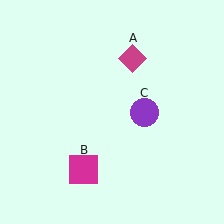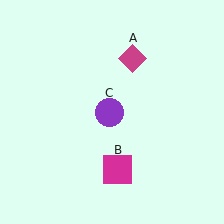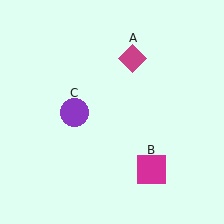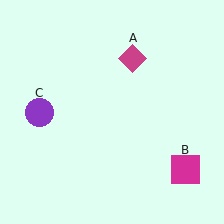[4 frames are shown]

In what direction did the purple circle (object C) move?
The purple circle (object C) moved left.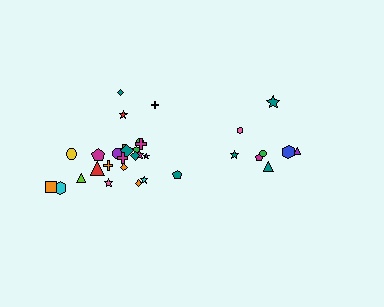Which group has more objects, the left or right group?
The left group.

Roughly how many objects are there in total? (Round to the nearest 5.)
Roughly 35 objects in total.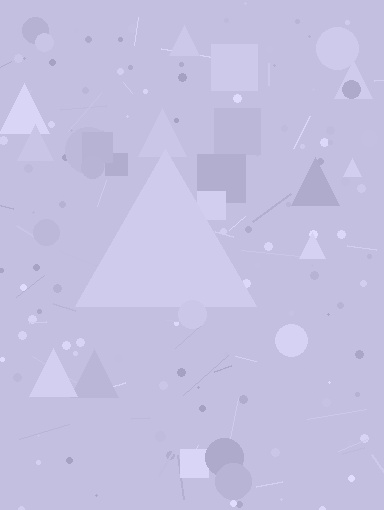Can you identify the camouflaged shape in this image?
The camouflaged shape is a triangle.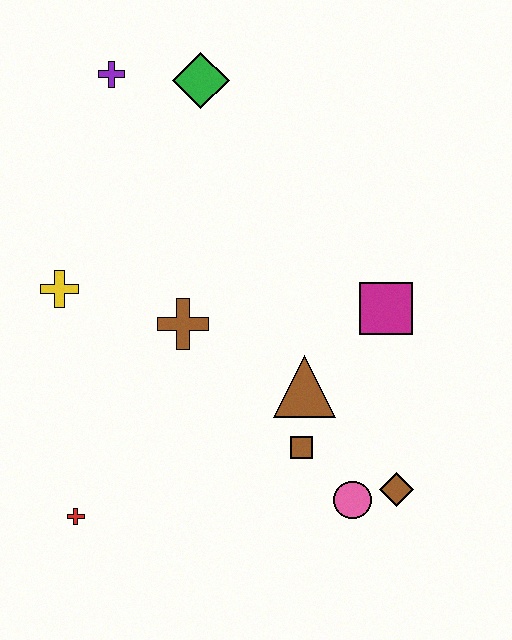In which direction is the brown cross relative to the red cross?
The brown cross is above the red cross.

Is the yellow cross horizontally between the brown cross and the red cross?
No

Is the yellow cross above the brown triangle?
Yes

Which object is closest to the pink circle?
The brown diamond is closest to the pink circle.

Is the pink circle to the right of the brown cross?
Yes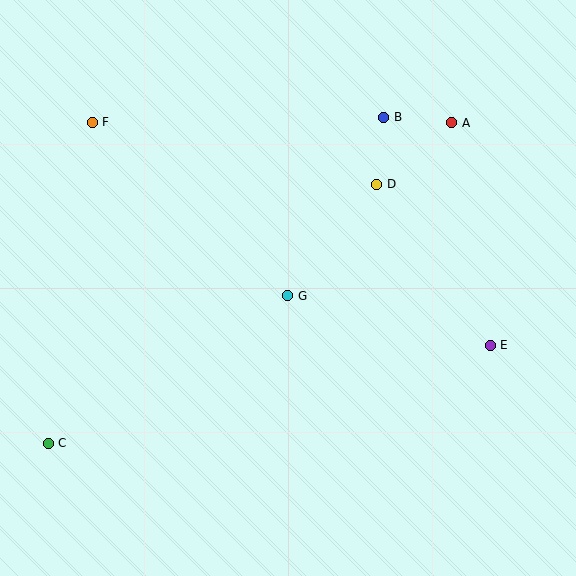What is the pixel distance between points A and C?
The distance between A and C is 515 pixels.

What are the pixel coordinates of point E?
Point E is at (490, 345).